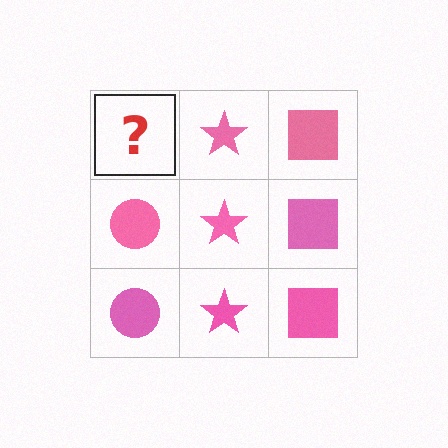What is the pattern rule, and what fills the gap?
The rule is that each column has a consistent shape. The gap should be filled with a pink circle.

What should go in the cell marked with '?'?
The missing cell should contain a pink circle.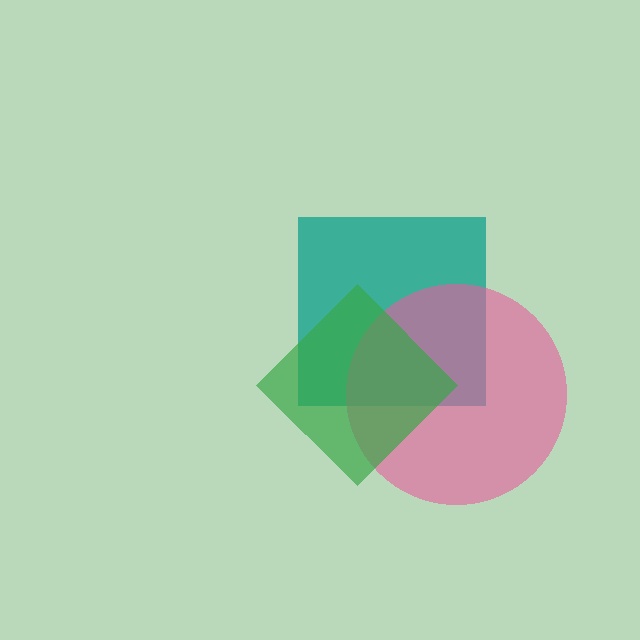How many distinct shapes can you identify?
There are 3 distinct shapes: a teal square, a pink circle, a green diamond.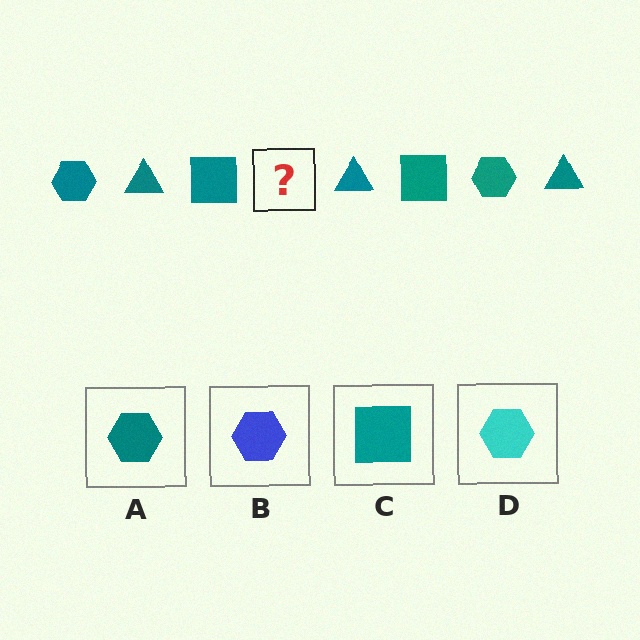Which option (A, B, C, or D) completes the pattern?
A.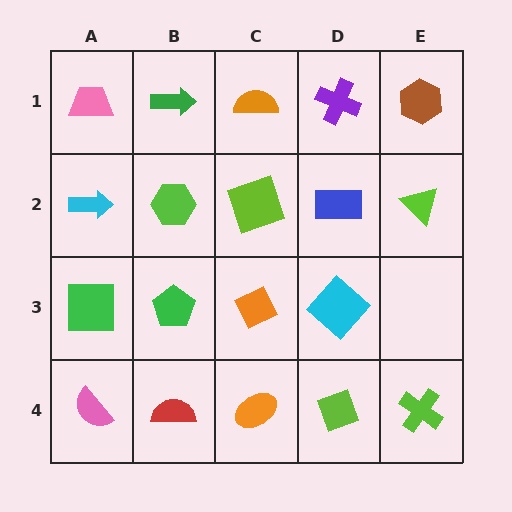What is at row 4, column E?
A lime cross.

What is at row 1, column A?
A pink trapezoid.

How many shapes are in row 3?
4 shapes.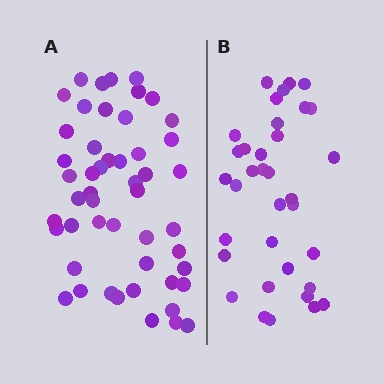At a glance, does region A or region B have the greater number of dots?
Region A (the left region) has more dots.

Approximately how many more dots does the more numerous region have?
Region A has approximately 15 more dots than region B.